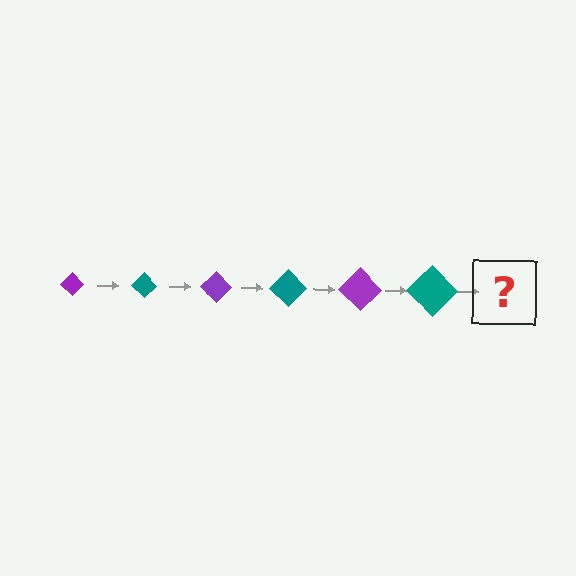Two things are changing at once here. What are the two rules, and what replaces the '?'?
The two rules are that the diamond grows larger each step and the color cycles through purple and teal. The '?' should be a purple diamond, larger than the previous one.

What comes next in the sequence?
The next element should be a purple diamond, larger than the previous one.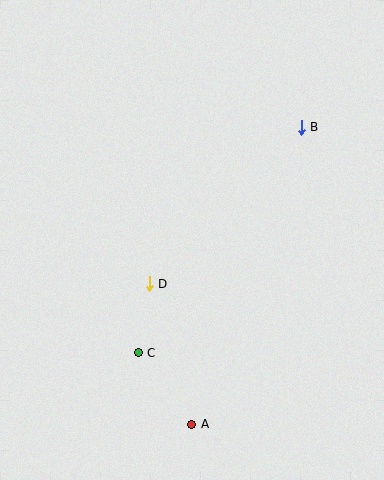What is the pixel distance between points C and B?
The distance between C and B is 278 pixels.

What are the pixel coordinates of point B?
Point B is at (301, 127).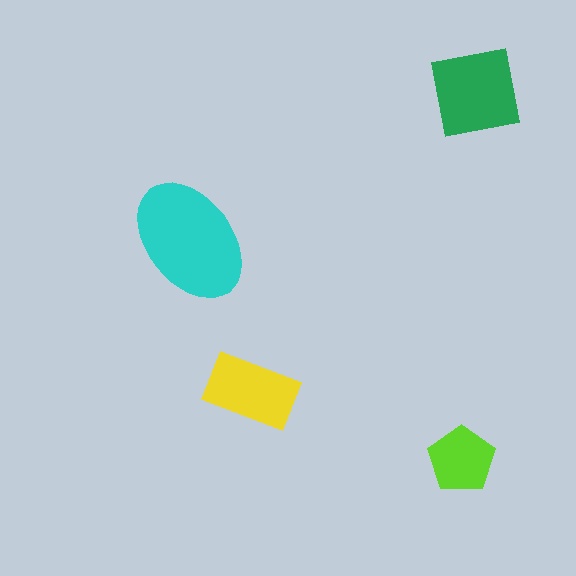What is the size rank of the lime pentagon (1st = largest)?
4th.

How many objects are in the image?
There are 4 objects in the image.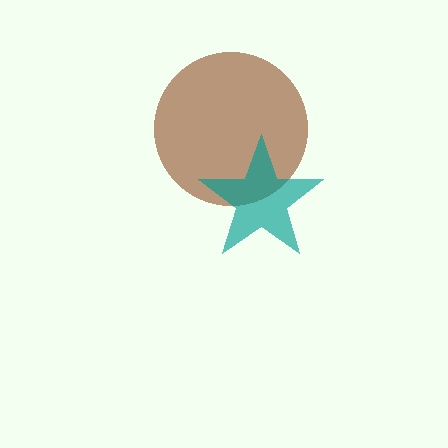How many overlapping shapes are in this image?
There are 2 overlapping shapes in the image.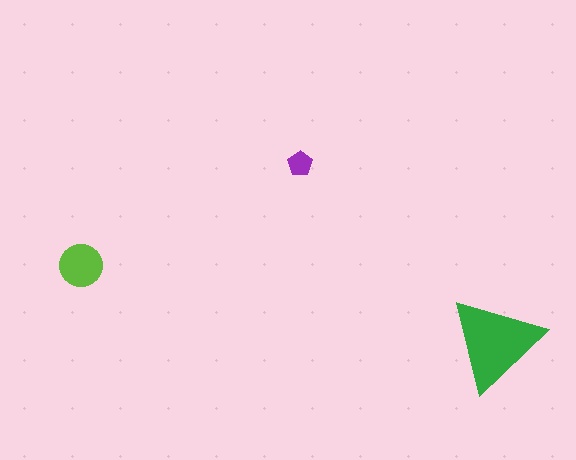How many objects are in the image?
There are 3 objects in the image.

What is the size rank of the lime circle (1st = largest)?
2nd.